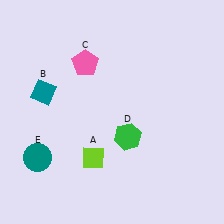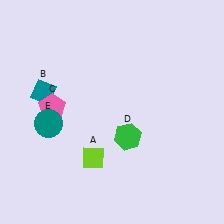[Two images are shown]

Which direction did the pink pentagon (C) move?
The pink pentagon (C) moved down.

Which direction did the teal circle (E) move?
The teal circle (E) moved up.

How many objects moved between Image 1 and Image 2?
2 objects moved between the two images.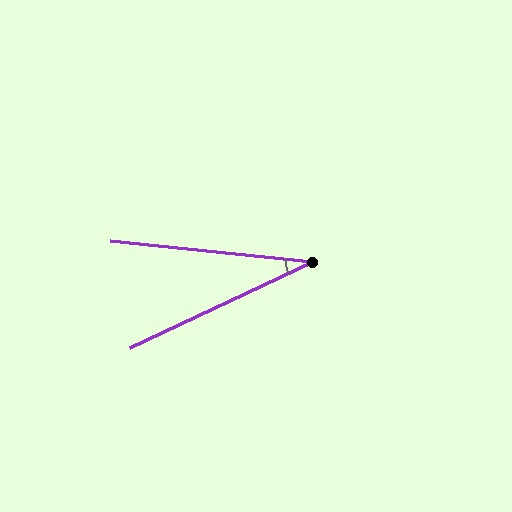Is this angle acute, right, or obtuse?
It is acute.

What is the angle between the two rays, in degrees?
Approximately 31 degrees.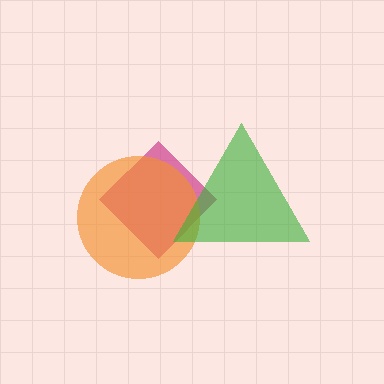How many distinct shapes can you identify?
There are 3 distinct shapes: a magenta diamond, an orange circle, a green triangle.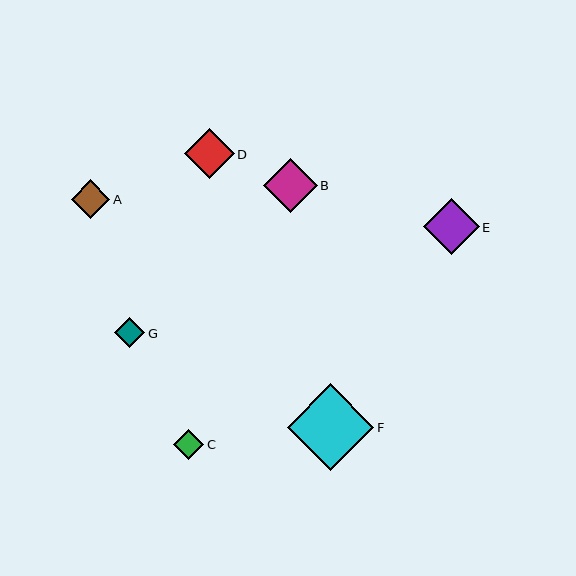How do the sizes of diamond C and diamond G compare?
Diamond C and diamond G are approximately the same size.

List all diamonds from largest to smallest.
From largest to smallest: F, E, B, D, A, C, G.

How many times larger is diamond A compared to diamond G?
Diamond A is approximately 1.3 times the size of diamond G.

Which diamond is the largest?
Diamond F is the largest with a size of approximately 87 pixels.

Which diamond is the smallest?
Diamond G is the smallest with a size of approximately 30 pixels.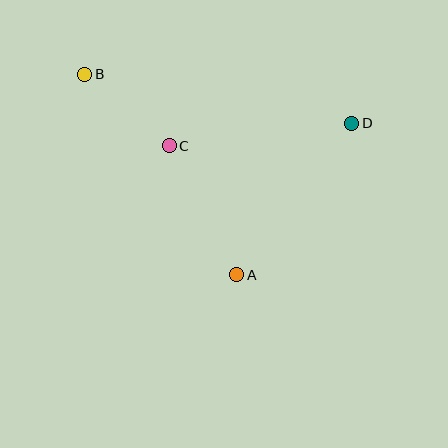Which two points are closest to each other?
Points B and C are closest to each other.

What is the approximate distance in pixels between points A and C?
The distance between A and C is approximately 145 pixels.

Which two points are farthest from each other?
Points B and D are farthest from each other.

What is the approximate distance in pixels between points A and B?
The distance between A and B is approximately 252 pixels.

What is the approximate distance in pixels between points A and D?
The distance between A and D is approximately 190 pixels.